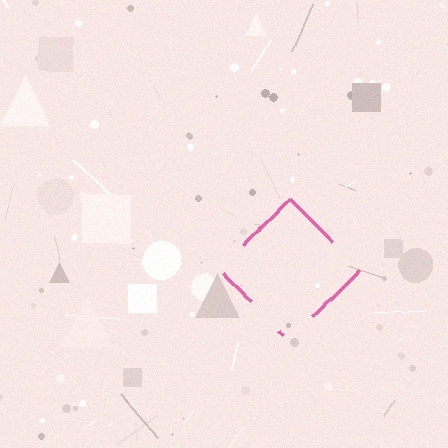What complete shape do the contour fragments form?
The contour fragments form a diamond.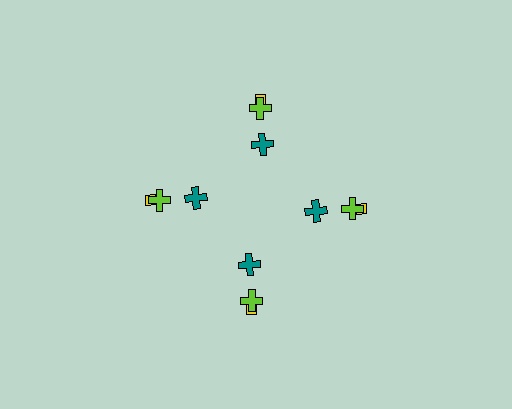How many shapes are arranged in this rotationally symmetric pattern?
There are 12 shapes, arranged in 4 groups of 3.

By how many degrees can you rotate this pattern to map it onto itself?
The pattern maps onto itself every 90 degrees of rotation.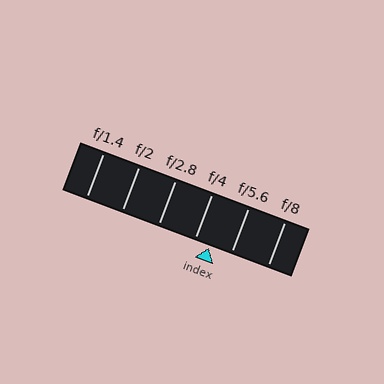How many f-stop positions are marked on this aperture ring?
There are 6 f-stop positions marked.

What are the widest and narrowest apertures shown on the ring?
The widest aperture shown is f/1.4 and the narrowest is f/8.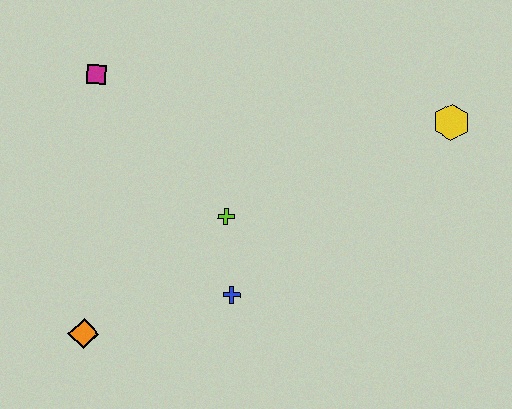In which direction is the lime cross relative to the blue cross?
The lime cross is above the blue cross.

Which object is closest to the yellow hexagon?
The lime cross is closest to the yellow hexagon.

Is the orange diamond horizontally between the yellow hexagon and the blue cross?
No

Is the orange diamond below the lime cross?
Yes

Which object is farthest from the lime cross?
The yellow hexagon is farthest from the lime cross.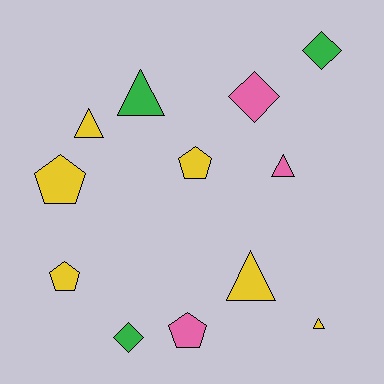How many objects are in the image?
There are 12 objects.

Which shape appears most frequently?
Triangle, with 5 objects.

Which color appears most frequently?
Yellow, with 6 objects.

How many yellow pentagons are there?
There are 3 yellow pentagons.